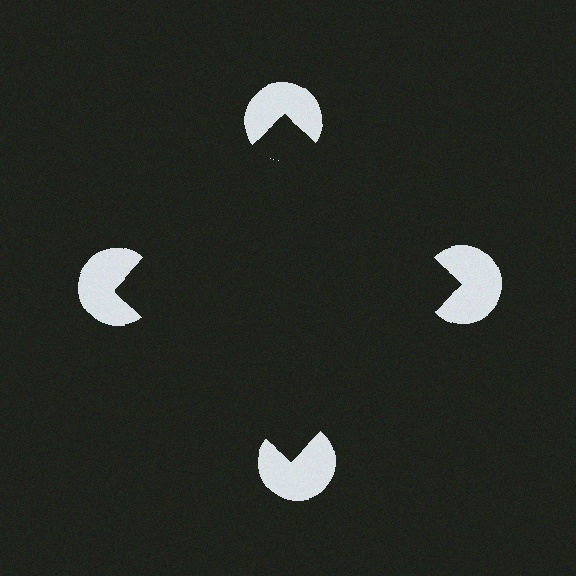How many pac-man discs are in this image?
There are 4 — one at each vertex of the illusory square.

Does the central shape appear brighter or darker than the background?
It typically appears slightly darker than the background, even though no actual brightness change is drawn.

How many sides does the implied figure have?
4 sides.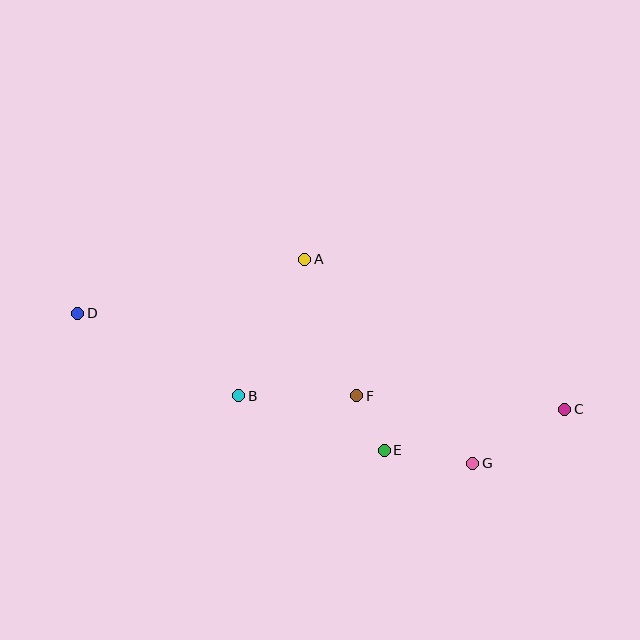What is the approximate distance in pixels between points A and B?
The distance between A and B is approximately 152 pixels.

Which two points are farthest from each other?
Points C and D are farthest from each other.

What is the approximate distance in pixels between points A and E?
The distance between A and E is approximately 207 pixels.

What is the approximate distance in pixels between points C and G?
The distance between C and G is approximately 107 pixels.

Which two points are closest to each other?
Points E and F are closest to each other.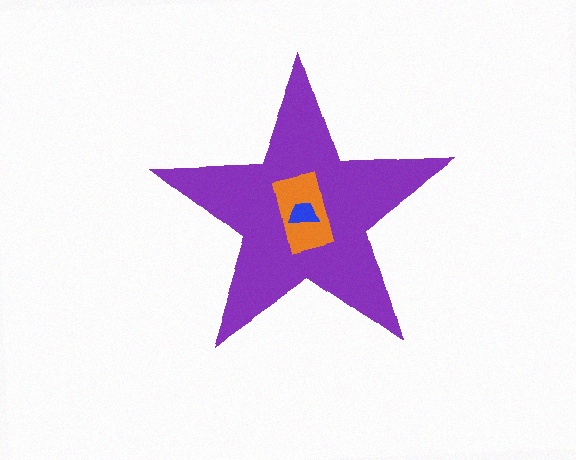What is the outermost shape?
The purple star.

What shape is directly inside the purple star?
The orange rectangle.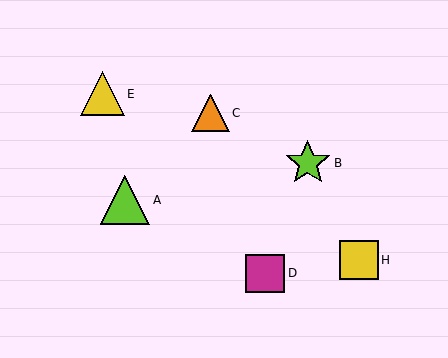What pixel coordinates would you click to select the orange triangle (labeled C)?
Click at (210, 113) to select the orange triangle C.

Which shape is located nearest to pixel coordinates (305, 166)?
The lime star (labeled B) at (308, 163) is nearest to that location.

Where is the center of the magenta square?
The center of the magenta square is at (265, 273).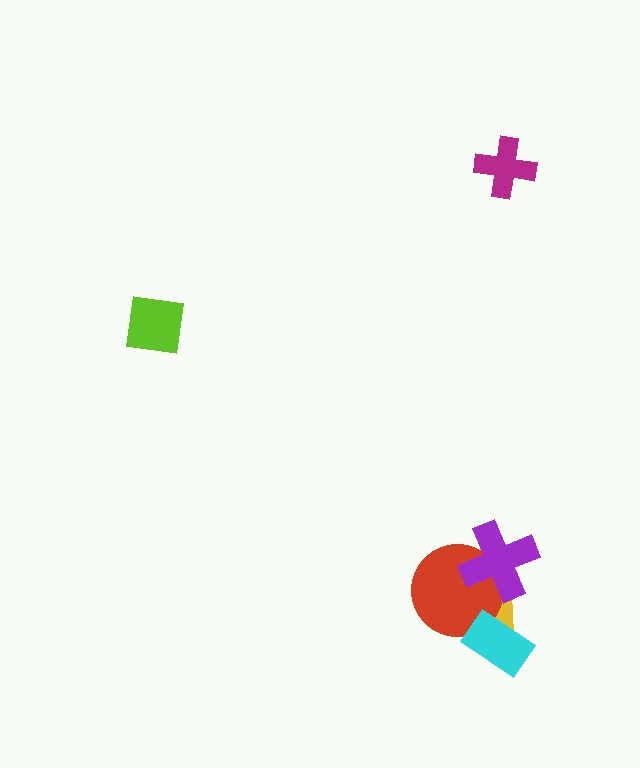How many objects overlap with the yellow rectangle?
3 objects overlap with the yellow rectangle.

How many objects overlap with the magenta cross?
0 objects overlap with the magenta cross.